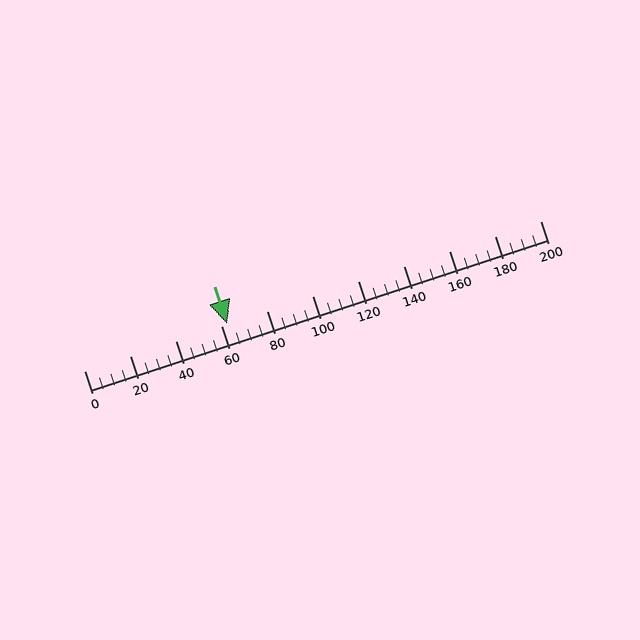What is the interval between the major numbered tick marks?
The major tick marks are spaced 20 units apart.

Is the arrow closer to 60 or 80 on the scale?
The arrow is closer to 60.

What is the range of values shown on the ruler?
The ruler shows values from 0 to 200.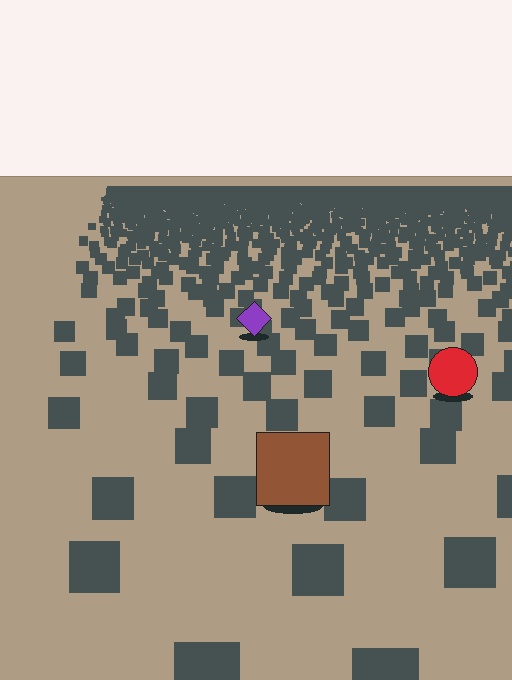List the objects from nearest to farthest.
From nearest to farthest: the brown square, the red circle, the purple diamond.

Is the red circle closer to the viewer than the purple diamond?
Yes. The red circle is closer — you can tell from the texture gradient: the ground texture is coarser near it.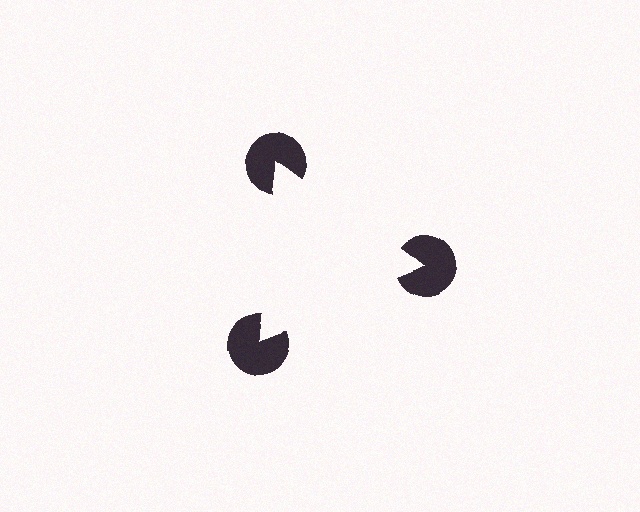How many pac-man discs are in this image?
There are 3 — one at each vertex of the illusory triangle.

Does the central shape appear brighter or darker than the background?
It typically appears slightly brighter than the background, even though no actual brightness change is drawn.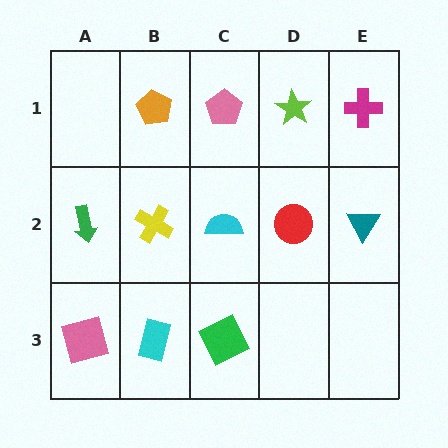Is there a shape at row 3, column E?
No, that cell is empty.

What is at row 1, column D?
A lime star.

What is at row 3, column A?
A pink square.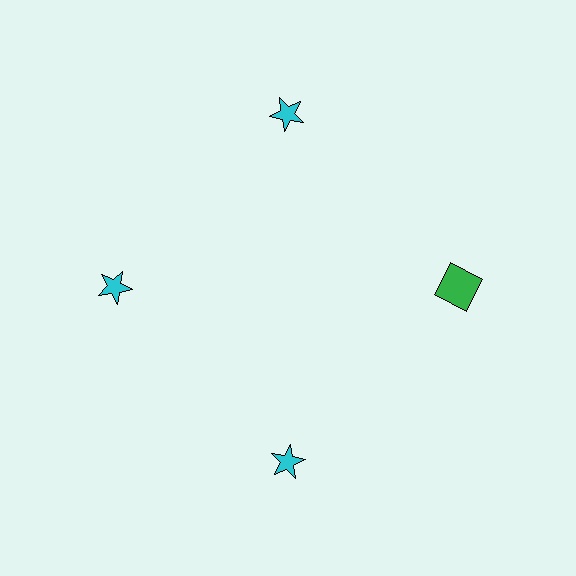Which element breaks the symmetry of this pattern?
The green square at roughly the 3 o'clock position breaks the symmetry. All other shapes are cyan stars.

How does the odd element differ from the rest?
It differs in both color (green instead of cyan) and shape (square instead of star).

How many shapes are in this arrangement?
There are 4 shapes arranged in a ring pattern.